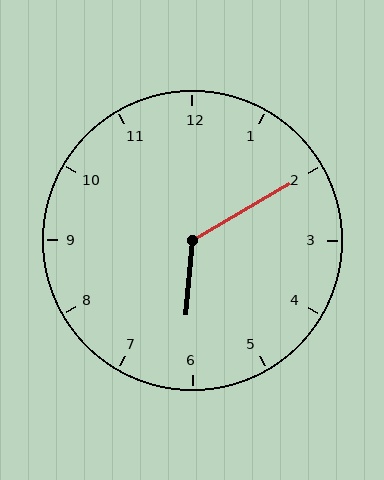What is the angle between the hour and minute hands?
Approximately 125 degrees.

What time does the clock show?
6:10.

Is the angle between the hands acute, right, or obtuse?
It is obtuse.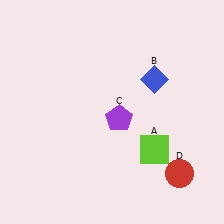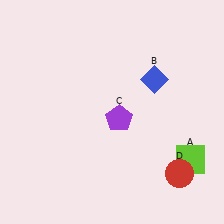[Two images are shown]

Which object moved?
The lime square (A) moved right.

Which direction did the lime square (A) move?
The lime square (A) moved right.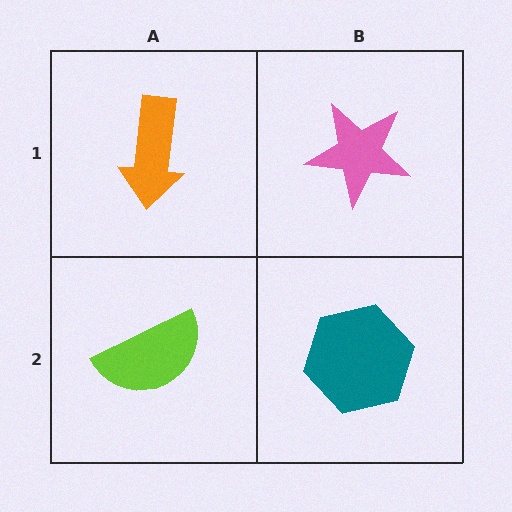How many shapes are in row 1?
2 shapes.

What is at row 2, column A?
A lime semicircle.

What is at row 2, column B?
A teal hexagon.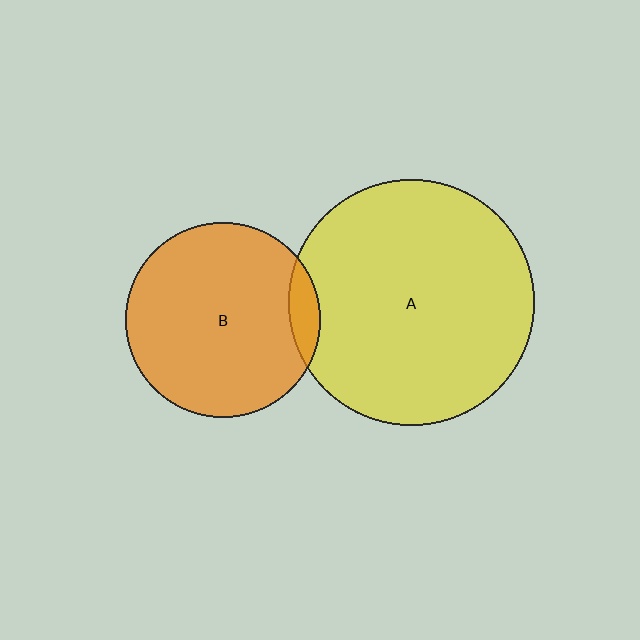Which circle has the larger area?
Circle A (yellow).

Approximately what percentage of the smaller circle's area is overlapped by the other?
Approximately 10%.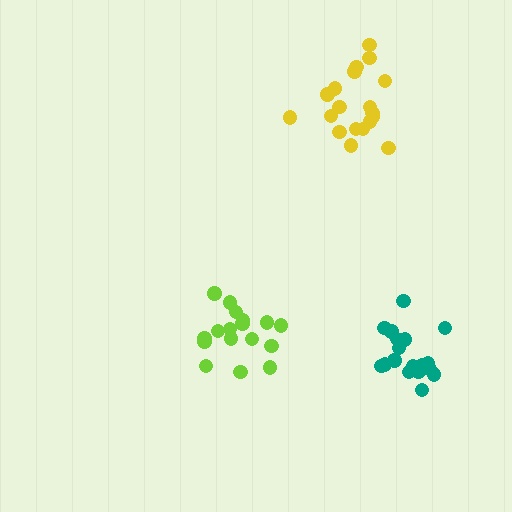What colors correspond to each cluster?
The clusters are colored: lime, yellow, teal.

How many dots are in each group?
Group 1: 17 dots, Group 2: 19 dots, Group 3: 19 dots (55 total).